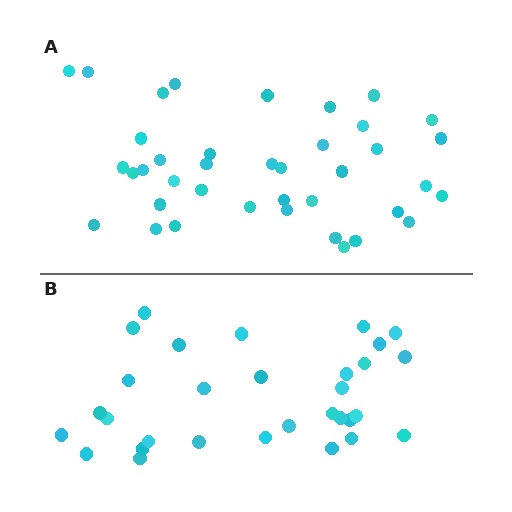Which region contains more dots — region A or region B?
Region A (the top region) has more dots.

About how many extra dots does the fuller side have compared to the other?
Region A has roughly 8 or so more dots than region B.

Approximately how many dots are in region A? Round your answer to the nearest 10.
About 40 dots. (The exact count is 39, which rounds to 40.)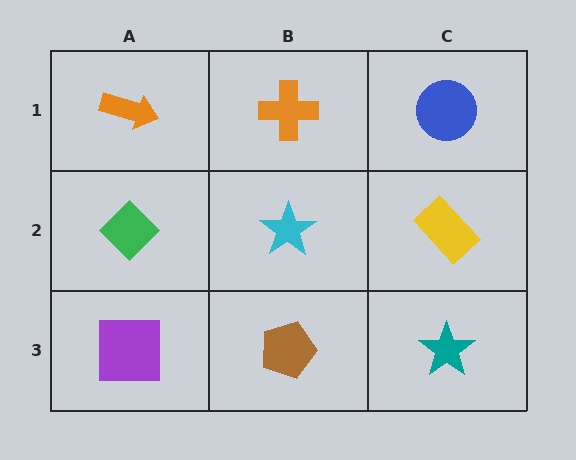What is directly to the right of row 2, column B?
A yellow rectangle.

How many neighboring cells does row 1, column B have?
3.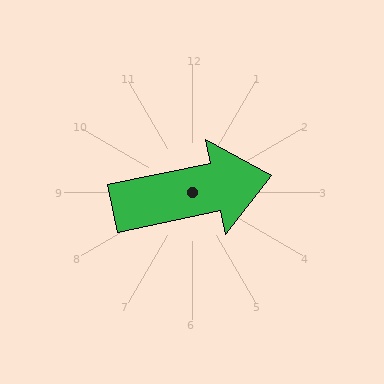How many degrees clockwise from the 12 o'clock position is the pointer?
Approximately 78 degrees.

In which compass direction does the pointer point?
East.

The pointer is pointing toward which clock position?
Roughly 3 o'clock.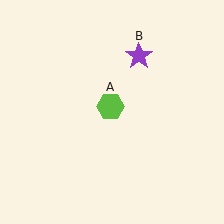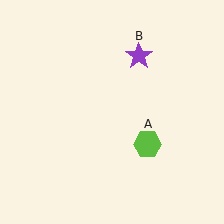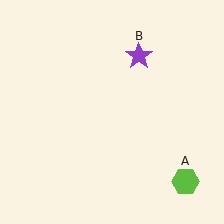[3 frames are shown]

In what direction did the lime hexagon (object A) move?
The lime hexagon (object A) moved down and to the right.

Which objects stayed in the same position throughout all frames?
Purple star (object B) remained stationary.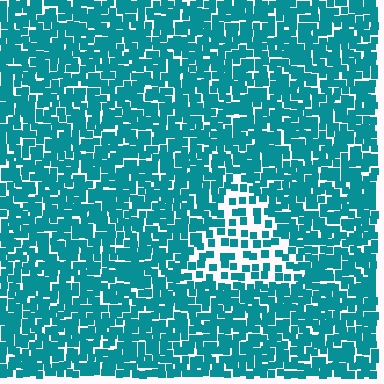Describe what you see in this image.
The image contains small teal elements arranged at two different densities. A triangle-shaped region is visible where the elements are less densely packed than the surrounding area.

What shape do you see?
I see a triangle.